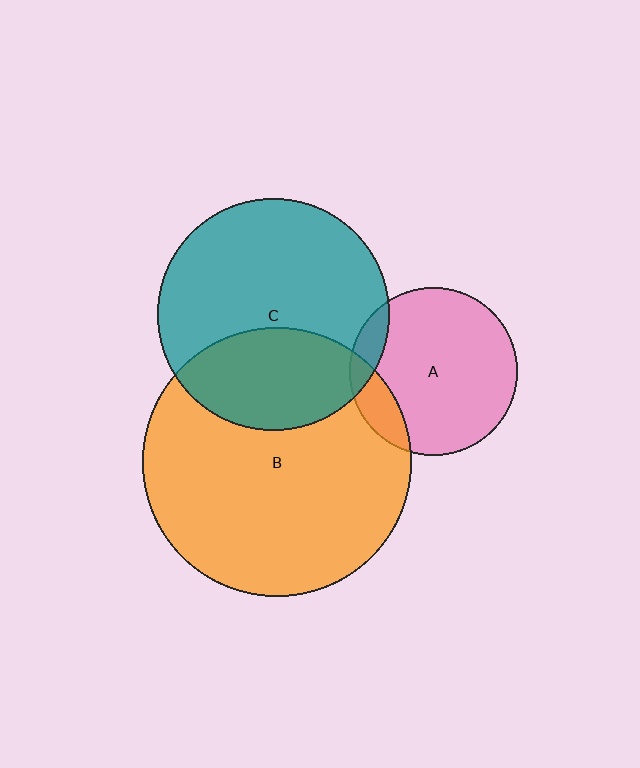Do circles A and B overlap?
Yes.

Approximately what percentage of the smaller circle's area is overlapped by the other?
Approximately 15%.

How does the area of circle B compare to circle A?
Approximately 2.6 times.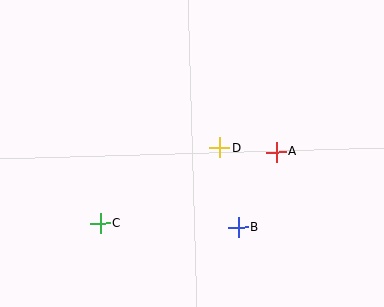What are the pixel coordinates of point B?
Point B is at (238, 227).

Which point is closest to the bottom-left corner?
Point C is closest to the bottom-left corner.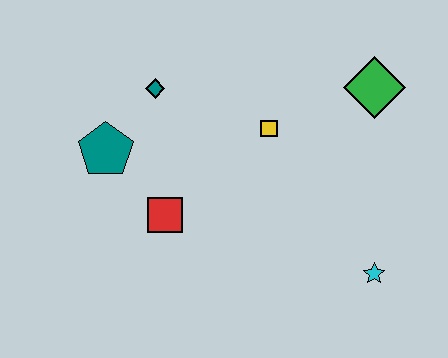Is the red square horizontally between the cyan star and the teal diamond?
Yes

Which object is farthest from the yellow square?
The cyan star is farthest from the yellow square.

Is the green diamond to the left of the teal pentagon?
No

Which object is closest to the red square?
The teal pentagon is closest to the red square.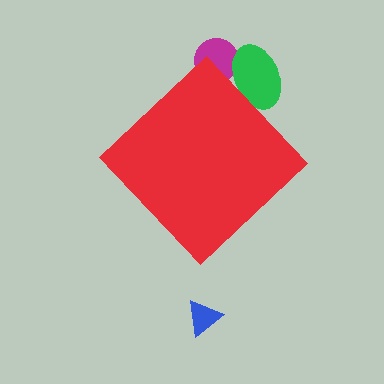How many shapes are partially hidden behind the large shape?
2 shapes are partially hidden.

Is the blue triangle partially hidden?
No, the blue triangle is fully visible.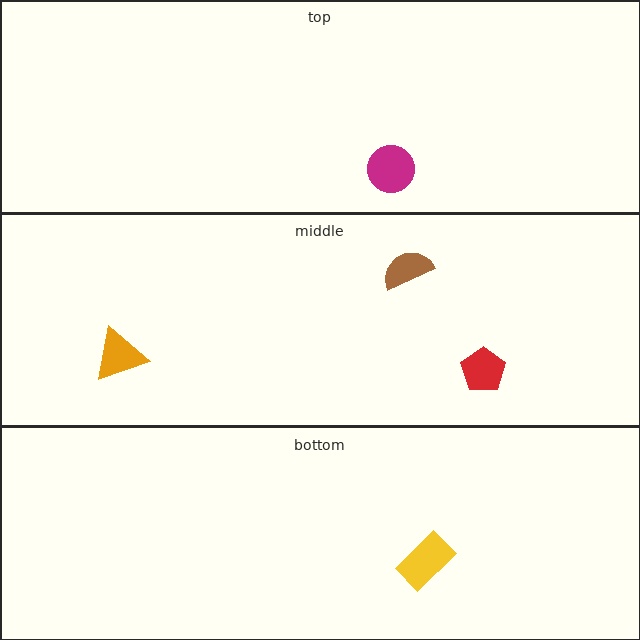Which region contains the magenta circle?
The top region.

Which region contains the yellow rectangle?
The bottom region.